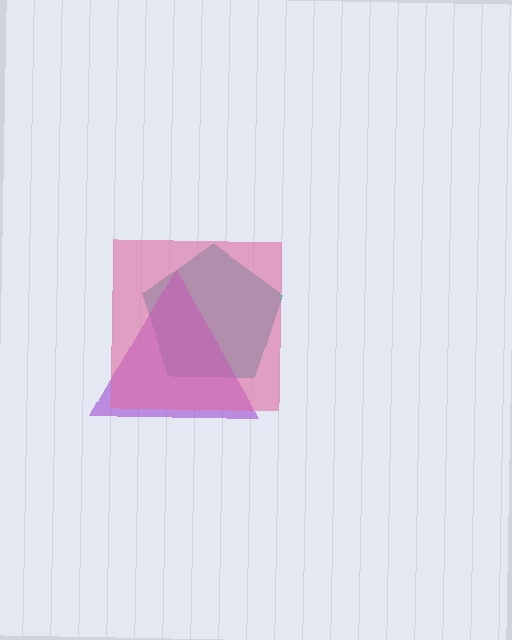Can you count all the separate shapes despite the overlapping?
Yes, there are 3 separate shapes.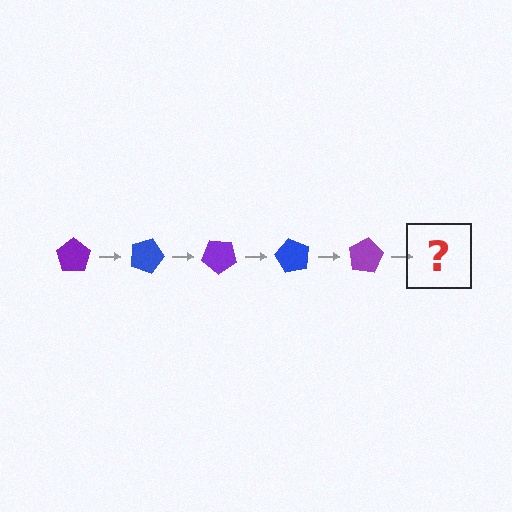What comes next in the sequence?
The next element should be a blue pentagon, rotated 100 degrees from the start.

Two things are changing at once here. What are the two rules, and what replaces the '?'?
The two rules are that it rotates 20 degrees each step and the color cycles through purple and blue. The '?' should be a blue pentagon, rotated 100 degrees from the start.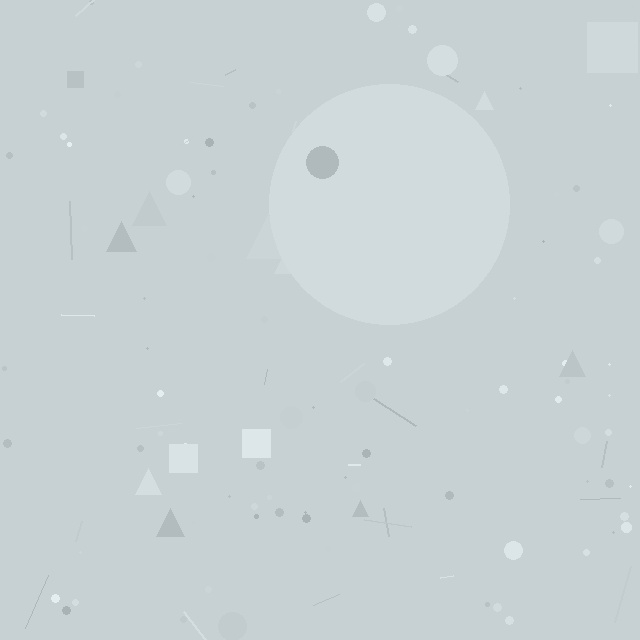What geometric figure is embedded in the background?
A circle is embedded in the background.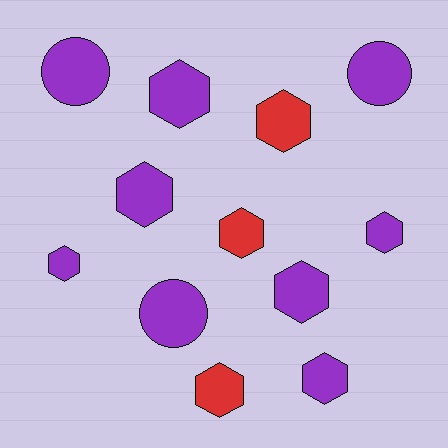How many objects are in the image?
There are 12 objects.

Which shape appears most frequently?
Hexagon, with 9 objects.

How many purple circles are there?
There are 3 purple circles.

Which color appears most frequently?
Purple, with 9 objects.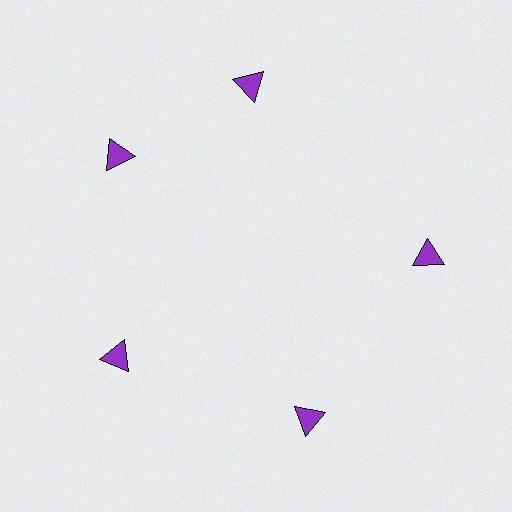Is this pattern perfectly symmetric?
No. The 5 purple triangles are arranged in a ring, but one element near the 1 o'clock position is rotated out of alignment along the ring, breaking the 5-fold rotational symmetry.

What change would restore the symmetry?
The symmetry would be restored by rotating it back into even spacing with its neighbors so that all 5 triangles sit at equal angles and equal distance from the center.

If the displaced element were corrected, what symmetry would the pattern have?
It would have 5-fold rotational symmetry — the pattern would map onto itself every 72 degrees.